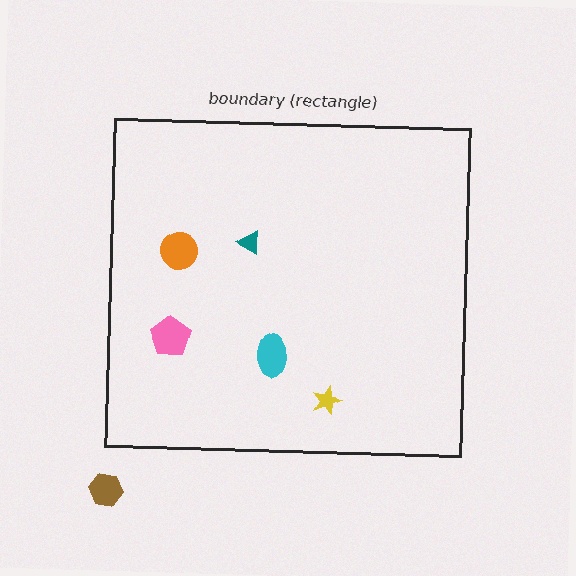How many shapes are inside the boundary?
5 inside, 1 outside.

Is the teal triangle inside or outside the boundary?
Inside.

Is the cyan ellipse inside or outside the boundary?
Inside.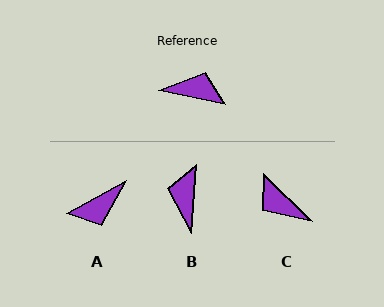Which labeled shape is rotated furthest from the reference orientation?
C, about 148 degrees away.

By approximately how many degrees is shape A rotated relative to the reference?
Approximately 140 degrees clockwise.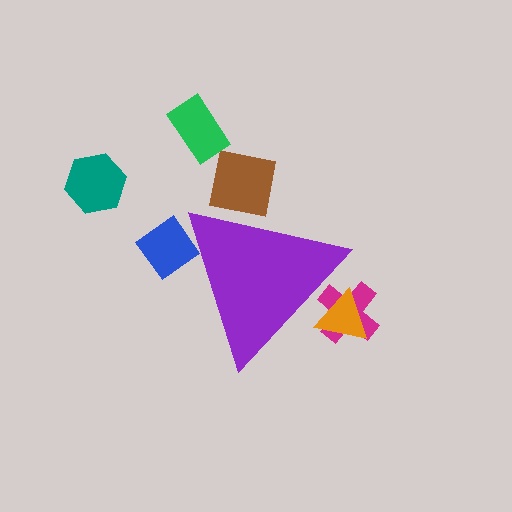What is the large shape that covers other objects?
A purple triangle.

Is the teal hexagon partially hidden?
No, the teal hexagon is fully visible.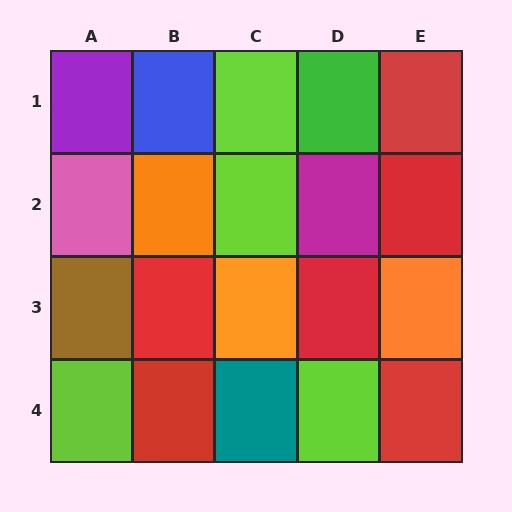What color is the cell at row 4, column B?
Red.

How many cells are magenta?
1 cell is magenta.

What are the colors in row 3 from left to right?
Brown, red, orange, red, orange.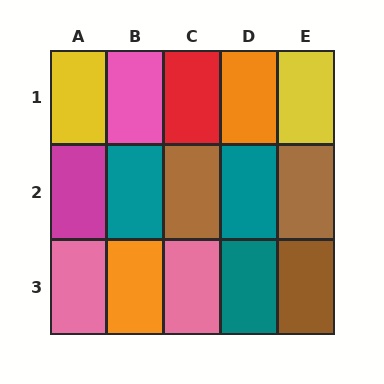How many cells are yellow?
2 cells are yellow.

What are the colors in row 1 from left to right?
Yellow, pink, red, orange, yellow.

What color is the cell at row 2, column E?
Brown.